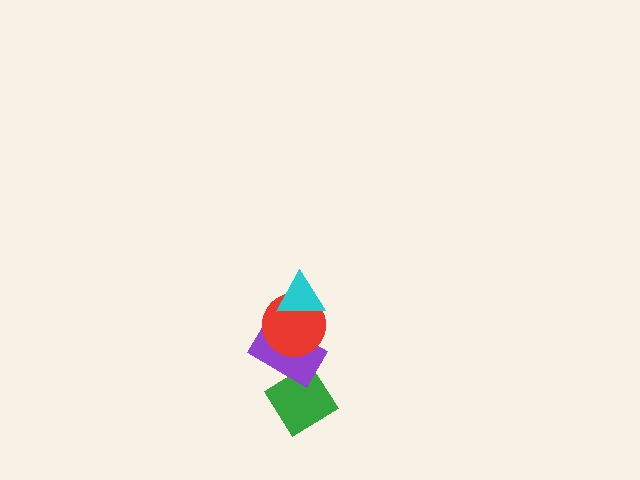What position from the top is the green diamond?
The green diamond is 4th from the top.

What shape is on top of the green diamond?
The purple rectangle is on top of the green diamond.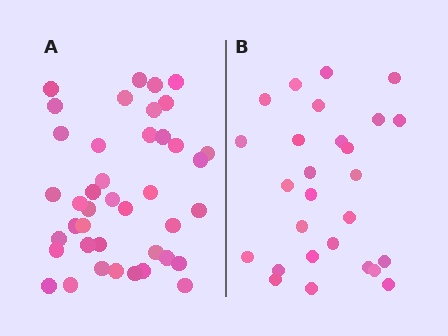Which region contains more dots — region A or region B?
Region A (the left region) has more dots.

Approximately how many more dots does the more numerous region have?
Region A has approximately 15 more dots than region B.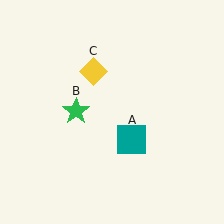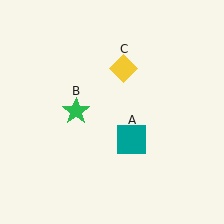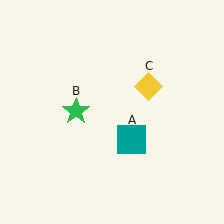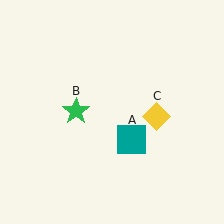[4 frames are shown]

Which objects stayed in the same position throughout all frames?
Teal square (object A) and green star (object B) remained stationary.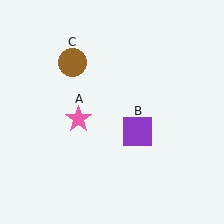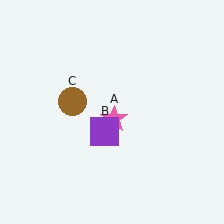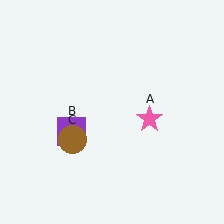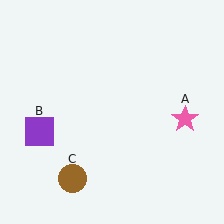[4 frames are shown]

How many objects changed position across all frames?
3 objects changed position: pink star (object A), purple square (object B), brown circle (object C).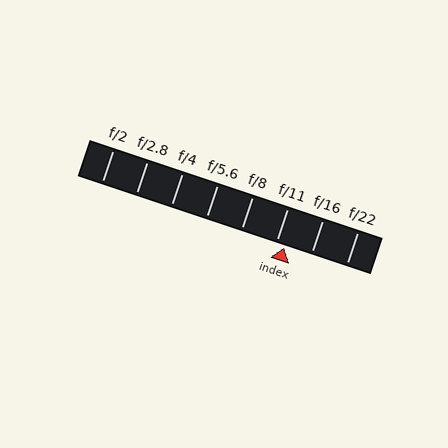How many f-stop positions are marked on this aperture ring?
There are 8 f-stop positions marked.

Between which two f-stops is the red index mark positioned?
The index mark is between f/11 and f/16.